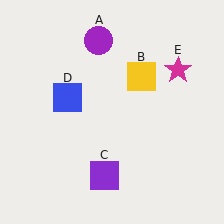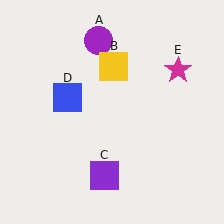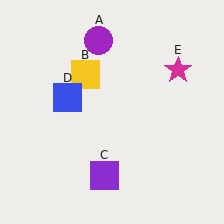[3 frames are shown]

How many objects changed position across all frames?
1 object changed position: yellow square (object B).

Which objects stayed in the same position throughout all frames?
Purple circle (object A) and purple square (object C) and blue square (object D) and magenta star (object E) remained stationary.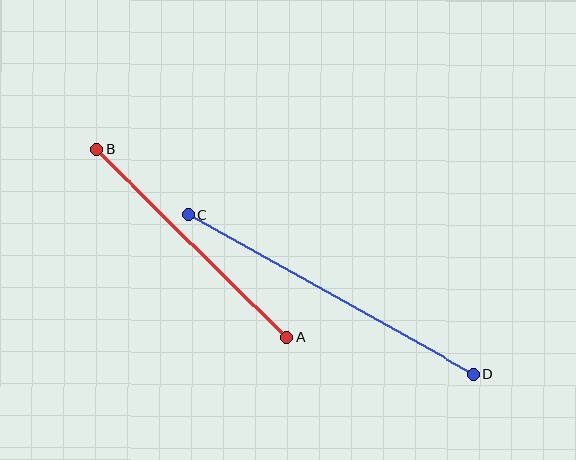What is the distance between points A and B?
The distance is approximately 267 pixels.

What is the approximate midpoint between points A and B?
The midpoint is at approximately (192, 244) pixels.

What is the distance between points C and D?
The distance is approximately 326 pixels.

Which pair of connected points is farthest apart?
Points C and D are farthest apart.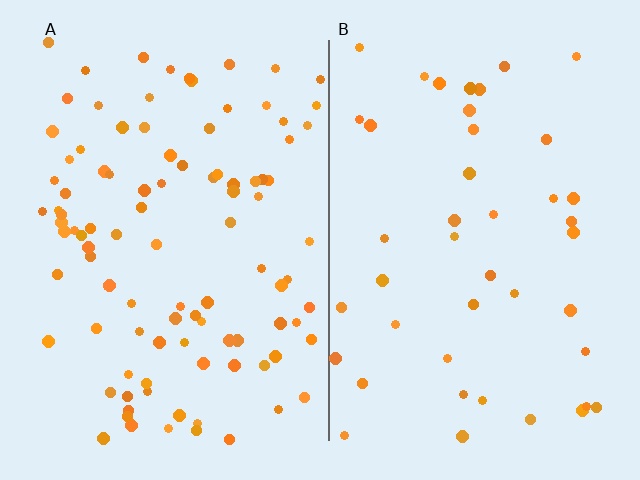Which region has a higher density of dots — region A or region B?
A (the left).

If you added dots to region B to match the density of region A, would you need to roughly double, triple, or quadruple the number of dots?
Approximately double.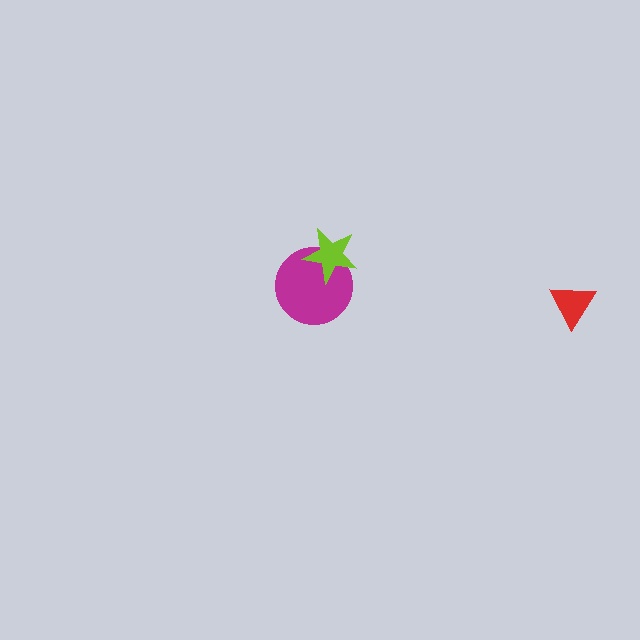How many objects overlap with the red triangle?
0 objects overlap with the red triangle.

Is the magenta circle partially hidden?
Yes, it is partially covered by another shape.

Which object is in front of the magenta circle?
The lime star is in front of the magenta circle.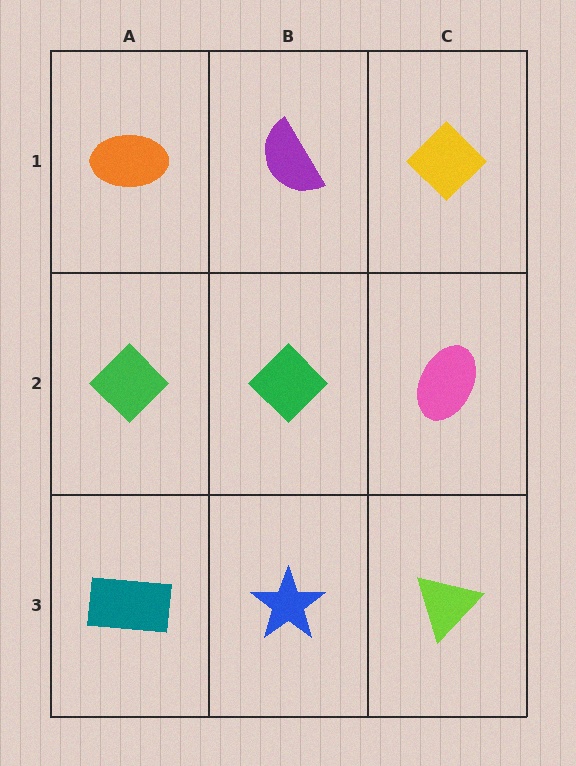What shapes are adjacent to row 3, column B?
A green diamond (row 2, column B), a teal rectangle (row 3, column A), a lime triangle (row 3, column C).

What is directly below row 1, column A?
A green diamond.